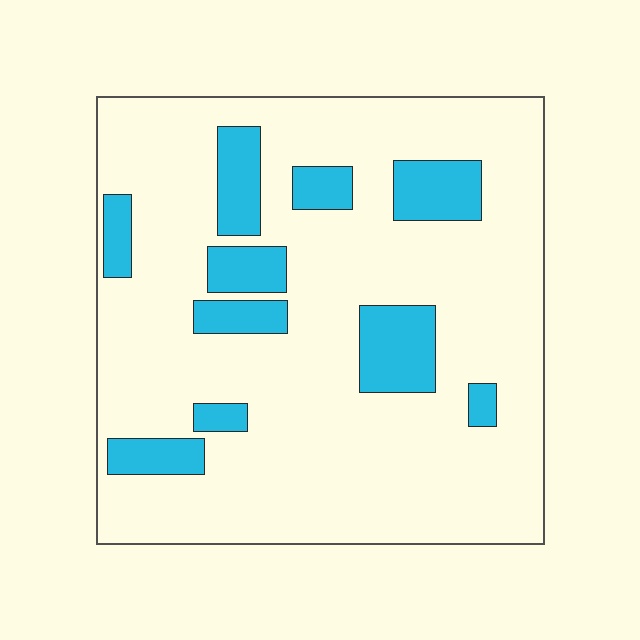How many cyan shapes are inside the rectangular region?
10.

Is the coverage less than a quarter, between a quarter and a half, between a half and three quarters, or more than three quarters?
Less than a quarter.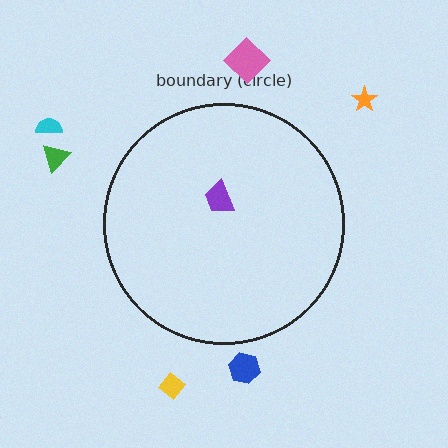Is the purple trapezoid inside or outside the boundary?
Inside.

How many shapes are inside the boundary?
1 inside, 6 outside.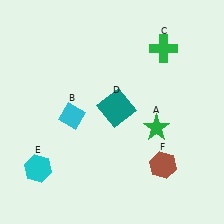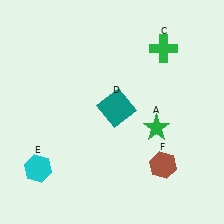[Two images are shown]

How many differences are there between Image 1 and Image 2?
There is 1 difference between the two images.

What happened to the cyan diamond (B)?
The cyan diamond (B) was removed in Image 2. It was in the bottom-left area of Image 1.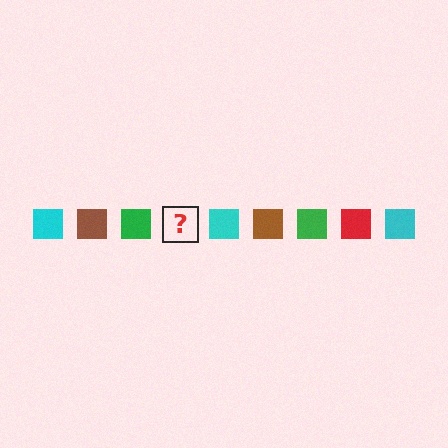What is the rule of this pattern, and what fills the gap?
The rule is that the pattern cycles through cyan, brown, green, red squares. The gap should be filled with a red square.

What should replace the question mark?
The question mark should be replaced with a red square.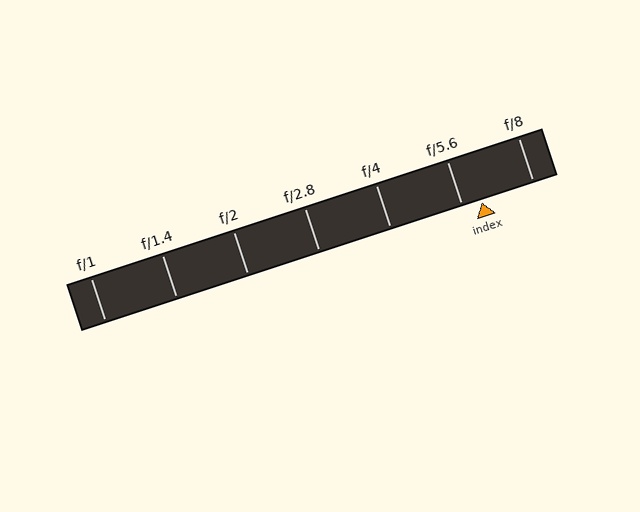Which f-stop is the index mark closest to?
The index mark is closest to f/5.6.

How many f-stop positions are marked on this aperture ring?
There are 7 f-stop positions marked.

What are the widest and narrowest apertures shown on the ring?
The widest aperture shown is f/1 and the narrowest is f/8.